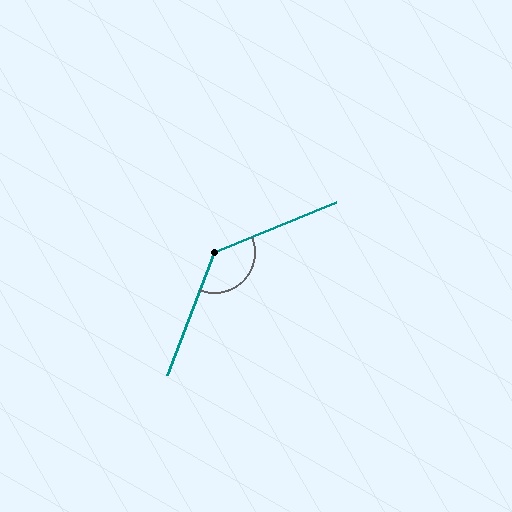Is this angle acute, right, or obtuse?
It is obtuse.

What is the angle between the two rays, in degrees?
Approximately 133 degrees.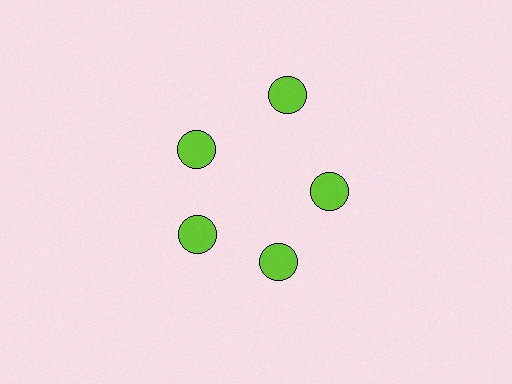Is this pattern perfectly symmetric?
No. The 5 lime circles are arranged in a ring, but one element near the 1 o'clock position is pushed outward from the center, breaking the 5-fold rotational symmetry.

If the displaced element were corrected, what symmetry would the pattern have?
It would have 5-fold rotational symmetry — the pattern would map onto itself every 72 degrees.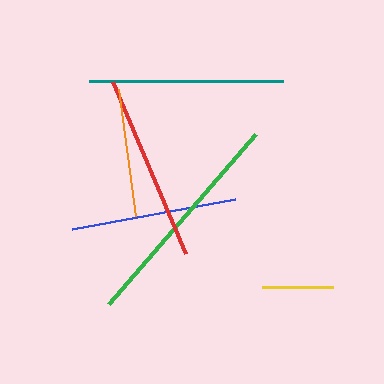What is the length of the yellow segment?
The yellow segment is approximately 71 pixels long.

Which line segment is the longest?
The green line is the longest at approximately 224 pixels.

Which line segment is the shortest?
The yellow line is the shortest at approximately 71 pixels.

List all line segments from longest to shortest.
From longest to shortest: green, teal, red, blue, orange, yellow.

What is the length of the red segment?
The red segment is approximately 188 pixels long.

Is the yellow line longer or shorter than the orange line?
The orange line is longer than the yellow line.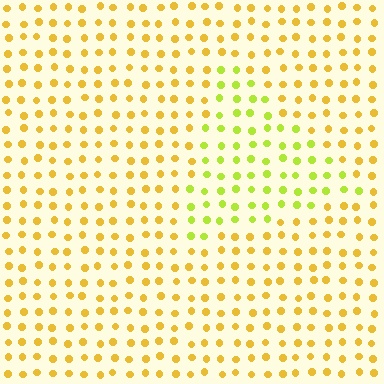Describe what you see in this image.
The image is filled with small yellow elements in a uniform arrangement. A triangle-shaped region is visible where the elements are tinted to a slightly different hue, forming a subtle color boundary.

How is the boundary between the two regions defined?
The boundary is defined purely by a slight shift in hue (about 34 degrees). Spacing, size, and orientation are identical on both sides.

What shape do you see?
I see a triangle.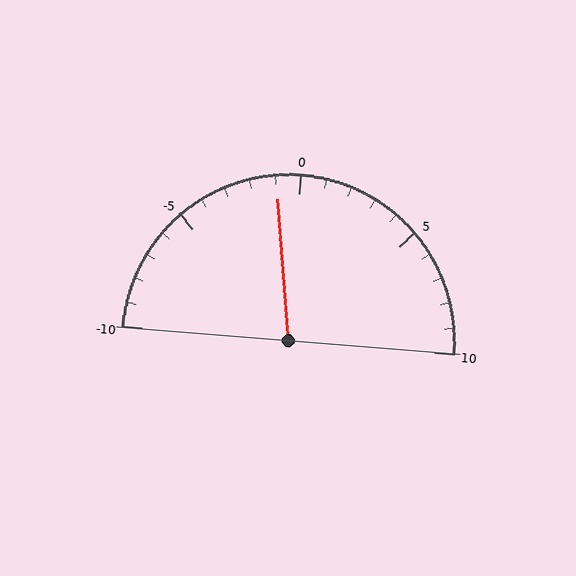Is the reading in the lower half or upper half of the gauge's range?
The reading is in the lower half of the range (-10 to 10).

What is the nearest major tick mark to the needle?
The nearest major tick mark is 0.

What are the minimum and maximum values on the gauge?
The gauge ranges from -10 to 10.